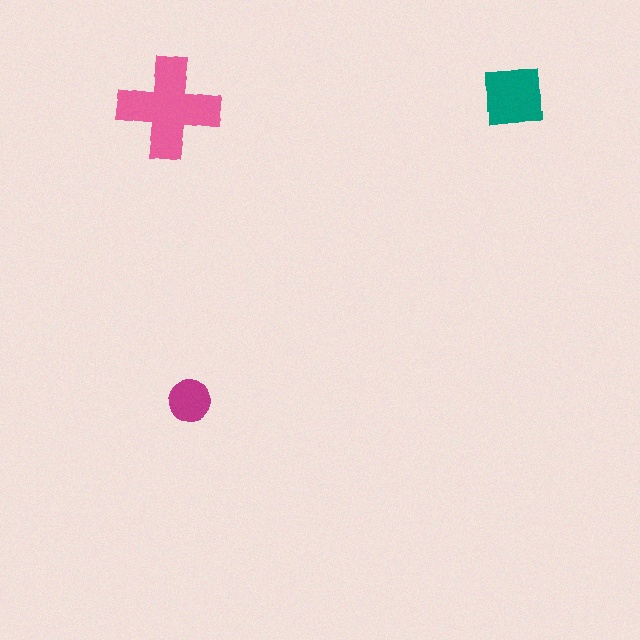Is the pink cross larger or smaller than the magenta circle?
Larger.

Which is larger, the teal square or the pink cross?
The pink cross.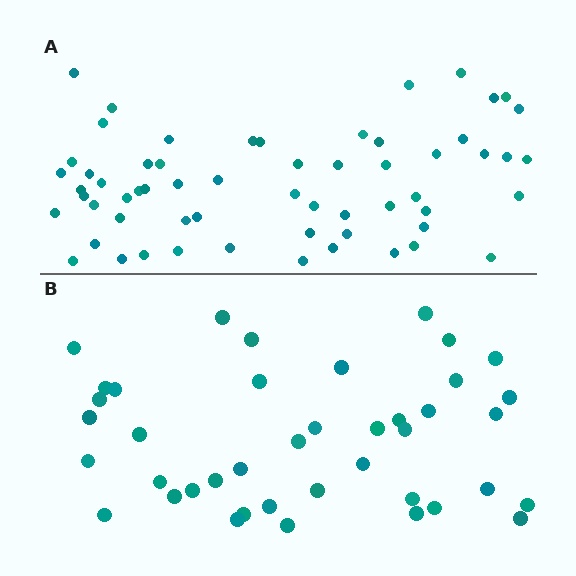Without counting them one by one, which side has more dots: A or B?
Region A (the top region) has more dots.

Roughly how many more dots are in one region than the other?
Region A has approximately 20 more dots than region B.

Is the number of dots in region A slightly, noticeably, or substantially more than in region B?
Region A has substantially more. The ratio is roughly 1.5 to 1.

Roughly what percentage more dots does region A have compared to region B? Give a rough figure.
About 45% more.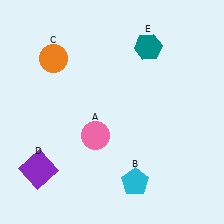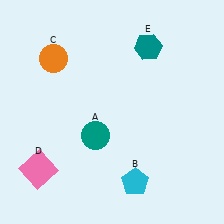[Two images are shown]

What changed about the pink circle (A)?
In Image 1, A is pink. In Image 2, it changed to teal.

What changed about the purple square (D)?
In Image 1, D is purple. In Image 2, it changed to pink.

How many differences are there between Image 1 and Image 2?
There are 2 differences between the two images.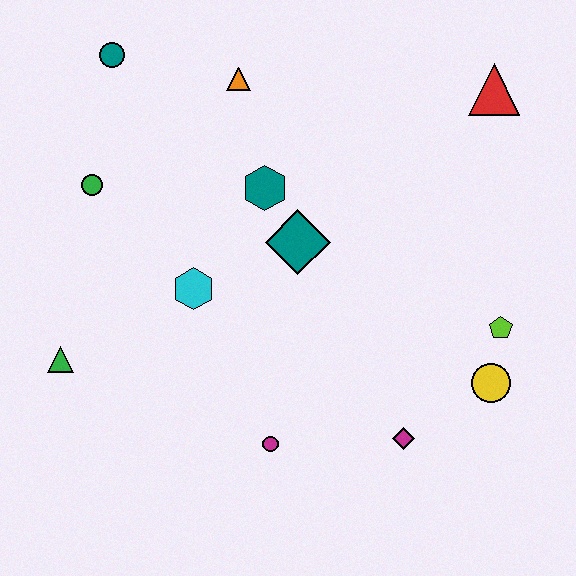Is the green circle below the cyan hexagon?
No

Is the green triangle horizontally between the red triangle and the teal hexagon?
No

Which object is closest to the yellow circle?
The lime pentagon is closest to the yellow circle.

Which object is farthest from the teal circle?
The yellow circle is farthest from the teal circle.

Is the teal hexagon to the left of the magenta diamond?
Yes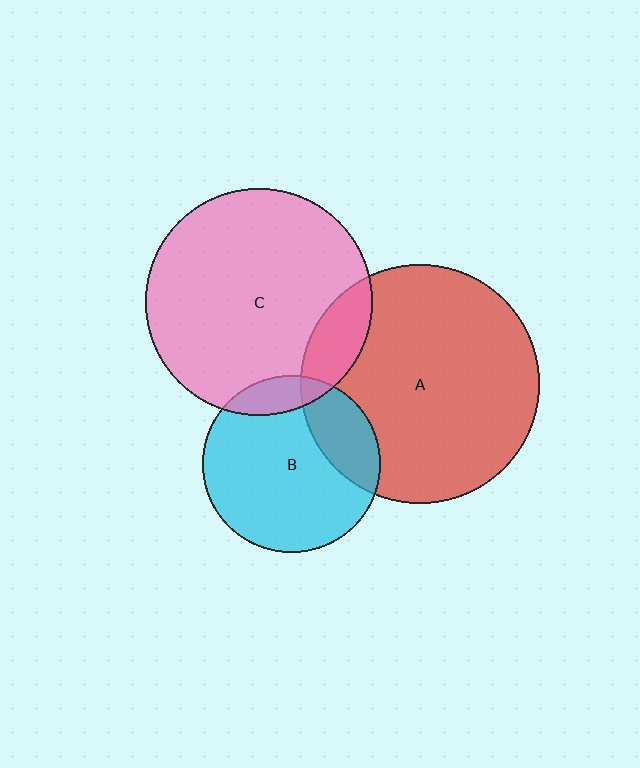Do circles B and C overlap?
Yes.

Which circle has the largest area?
Circle A (red).